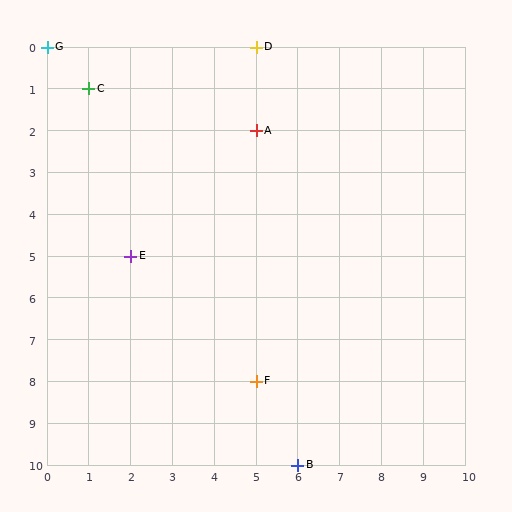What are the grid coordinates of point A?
Point A is at grid coordinates (5, 2).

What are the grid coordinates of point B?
Point B is at grid coordinates (6, 10).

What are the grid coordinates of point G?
Point G is at grid coordinates (0, 0).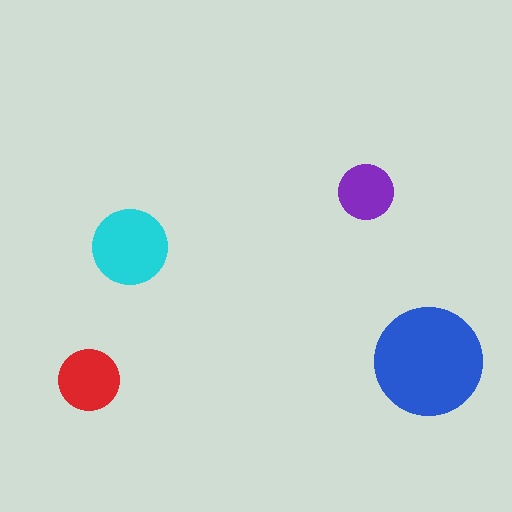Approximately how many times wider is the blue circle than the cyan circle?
About 1.5 times wider.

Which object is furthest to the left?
The red circle is leftmost.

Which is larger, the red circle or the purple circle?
The red one.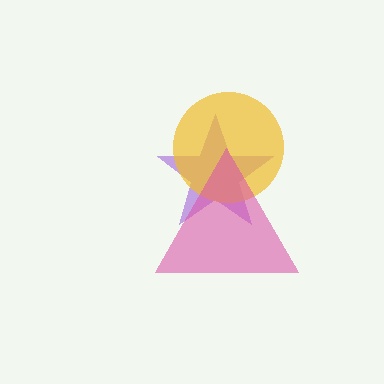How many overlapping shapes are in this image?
There are 3 overlapping shapes in the image.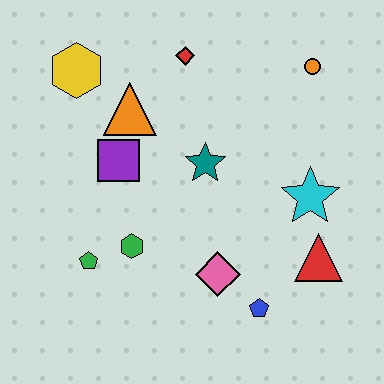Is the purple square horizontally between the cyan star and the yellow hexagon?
Yes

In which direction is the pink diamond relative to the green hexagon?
The pink diamond is to the right of the green hexagon.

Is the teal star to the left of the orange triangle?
No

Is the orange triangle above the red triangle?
Yes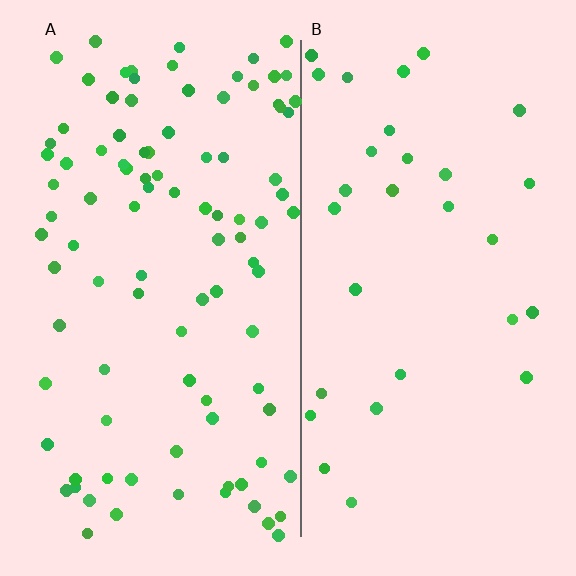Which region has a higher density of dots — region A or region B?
A (the left).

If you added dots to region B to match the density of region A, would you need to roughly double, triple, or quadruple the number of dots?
Approximately triple.